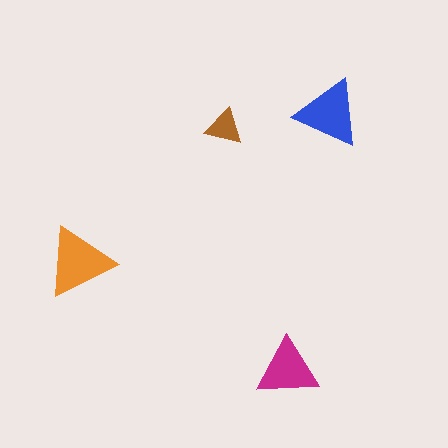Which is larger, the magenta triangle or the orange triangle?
The orange one.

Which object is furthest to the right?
The blue triangle is rightmost.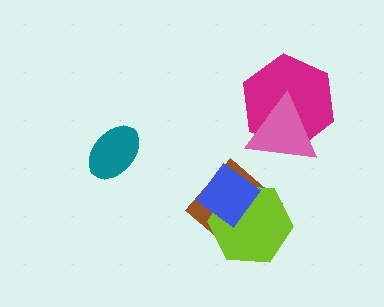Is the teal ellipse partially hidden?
No, no other shape covers it.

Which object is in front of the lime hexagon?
The blue diamond is in front of the lime hexagon.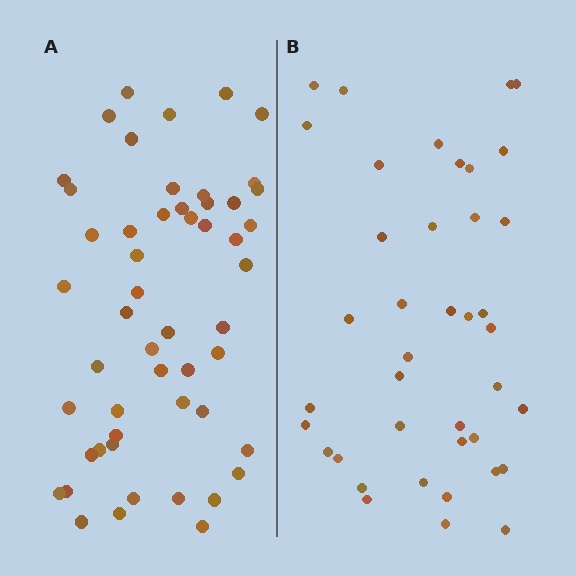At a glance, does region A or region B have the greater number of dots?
Region A (the left region) has more dots.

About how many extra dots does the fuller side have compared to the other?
Region A has roughly 12 or so more dots than region B.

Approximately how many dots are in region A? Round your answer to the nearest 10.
About 50 dots. (The exact count is 52, which rounds to 50.)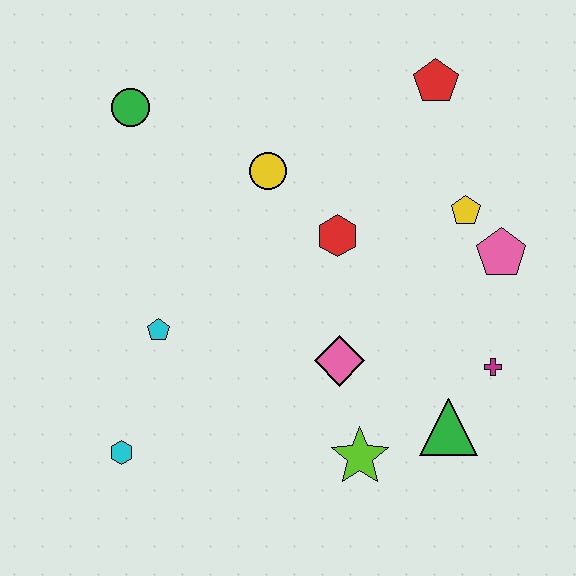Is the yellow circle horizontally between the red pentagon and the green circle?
Yes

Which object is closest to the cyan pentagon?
The cyan hexagon is closest to the cyan pentagon.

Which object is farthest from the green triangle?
The green circle is farthest from the green triangle.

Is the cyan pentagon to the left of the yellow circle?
Yes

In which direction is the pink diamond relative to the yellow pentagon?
The pink diamond is below the yellow pentagon.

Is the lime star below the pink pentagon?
Yes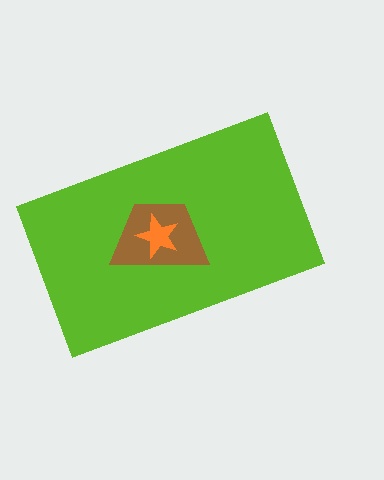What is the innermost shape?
The orange star.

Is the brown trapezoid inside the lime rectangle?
Yes.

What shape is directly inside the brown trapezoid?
The orange star.